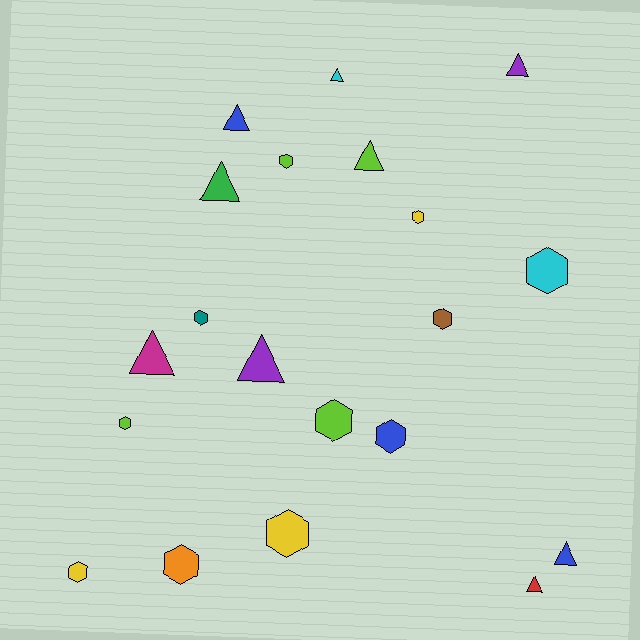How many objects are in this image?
There are 20 objects.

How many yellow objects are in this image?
There are 3 yellow objects.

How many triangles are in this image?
There are 9 triangles.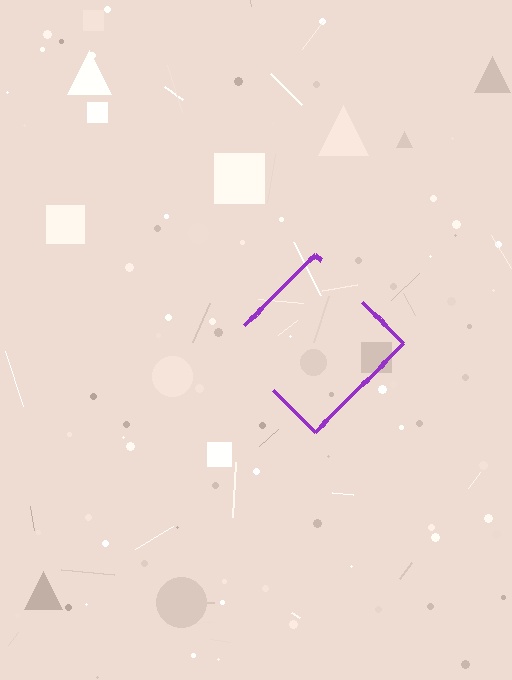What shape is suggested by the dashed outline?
The dashed outline suggests a diamond.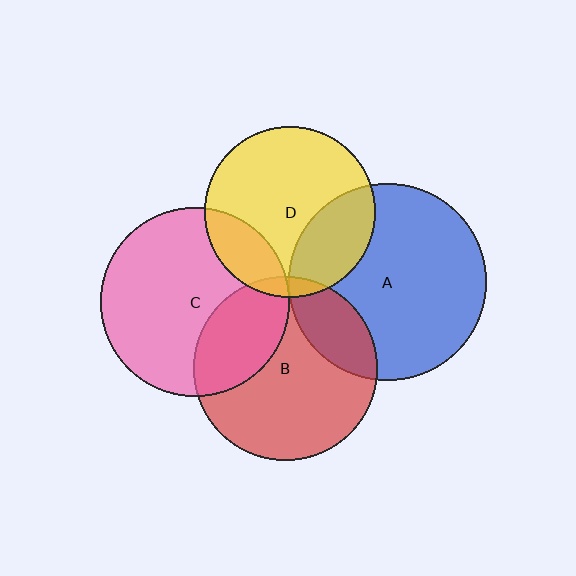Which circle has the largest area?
Circle A (blue).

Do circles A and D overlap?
Yes.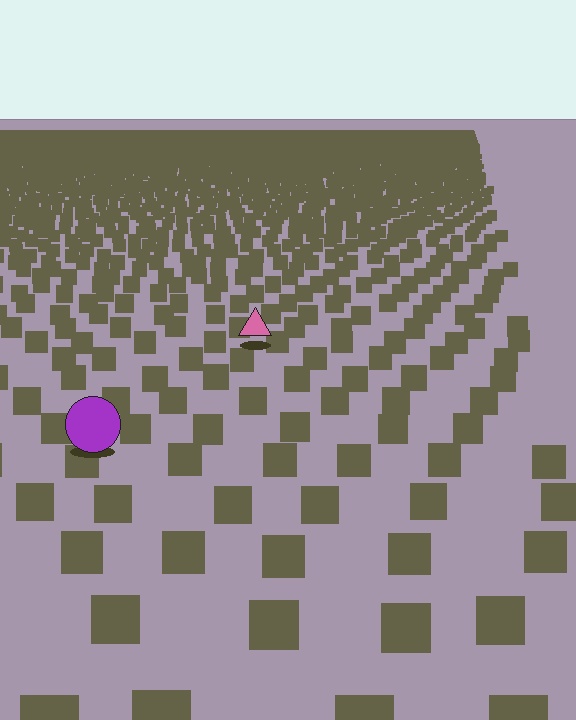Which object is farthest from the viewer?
The pink triangle is farthest from the viewer. It appears smaller and the ground texture around it is denser.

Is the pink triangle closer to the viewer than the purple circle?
No. The purple circle is closer — you can tell from the texture gradient: the ground texture is coarser near it.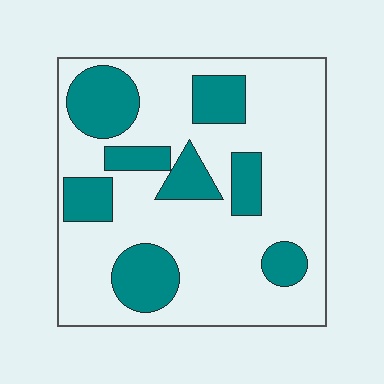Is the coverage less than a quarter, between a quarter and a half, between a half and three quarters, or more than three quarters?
Between a quarter and a half.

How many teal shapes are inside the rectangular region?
8.